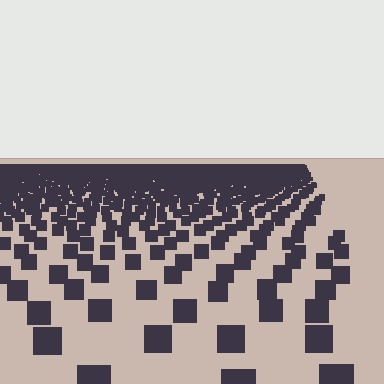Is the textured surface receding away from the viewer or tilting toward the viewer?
The surface is receding away from the viewer. Texture elements get smaller and denser toward the top.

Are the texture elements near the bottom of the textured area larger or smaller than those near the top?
Larger. Near the bottom, elements are closer to the viewer and appear at a bigger on-screen size.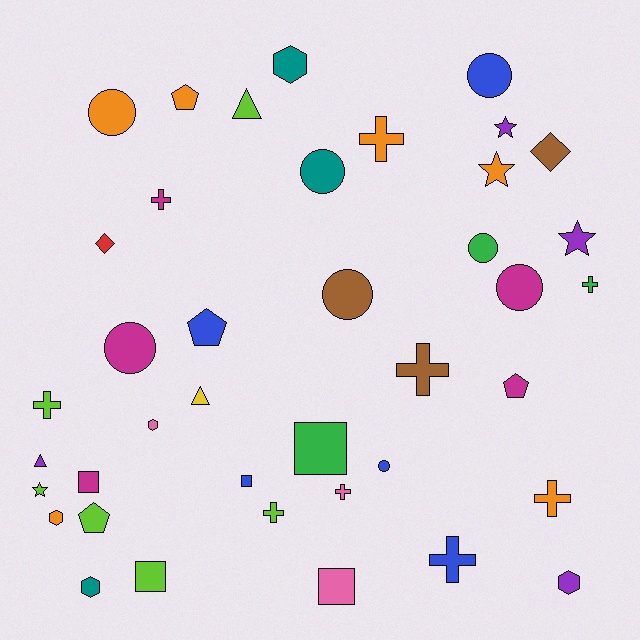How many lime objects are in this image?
There are 6 lime objects.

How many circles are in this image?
There are 8 circles.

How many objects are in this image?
There are 40 objects.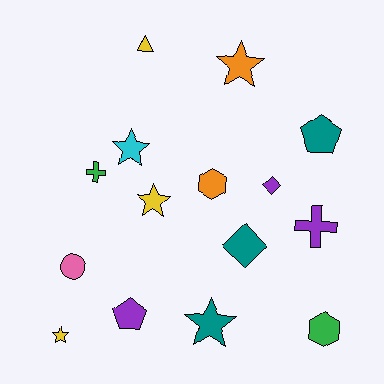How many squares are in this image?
There are no squares.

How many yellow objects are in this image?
There are 3 yellow objects.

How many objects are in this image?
There are 15 objects.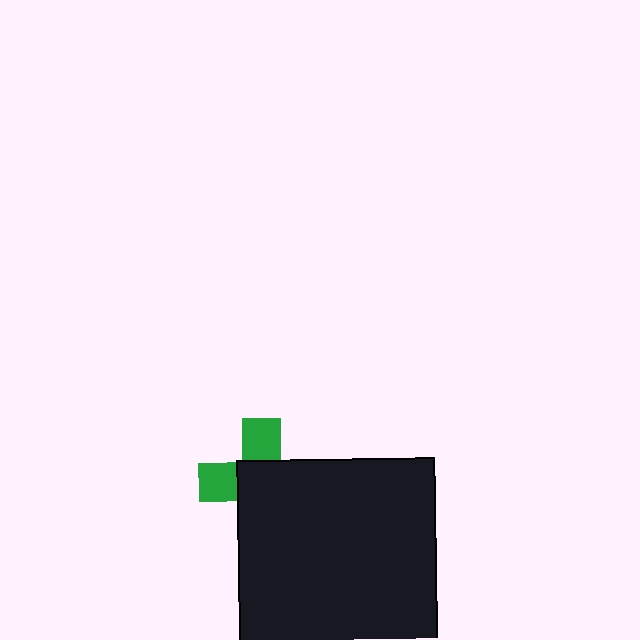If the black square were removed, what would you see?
You would see the complete green cross.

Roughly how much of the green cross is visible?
A small part of it is visible (roughly 37%).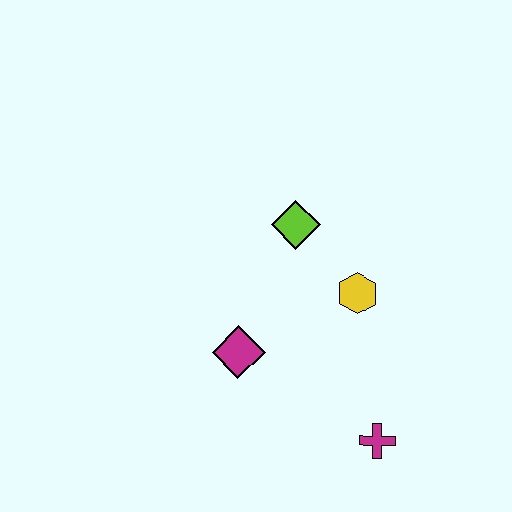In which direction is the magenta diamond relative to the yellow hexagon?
The magenta diamond is to the left of the yellow hexagon.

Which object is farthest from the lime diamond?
The magenta cross is farthest from the lime diamond.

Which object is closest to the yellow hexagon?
The lime diamond is closest to the yellow hexagon.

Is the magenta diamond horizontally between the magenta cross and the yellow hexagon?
No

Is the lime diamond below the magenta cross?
No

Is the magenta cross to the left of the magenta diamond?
No